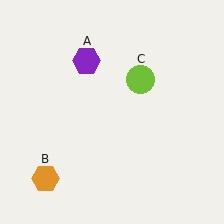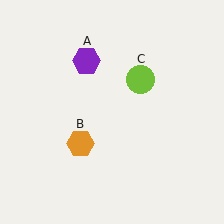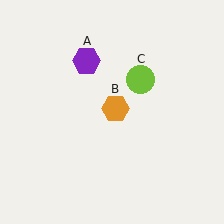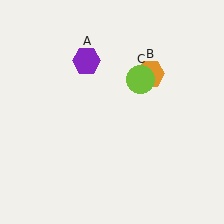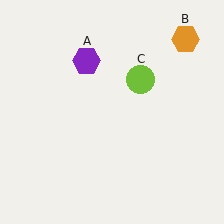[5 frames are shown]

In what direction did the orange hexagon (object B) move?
The orange hexagon (object B) moved up and to the right.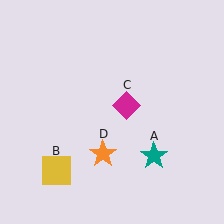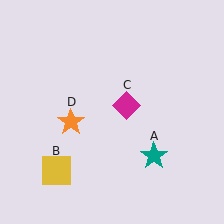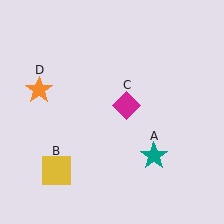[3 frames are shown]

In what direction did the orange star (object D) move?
The orange star (object D) moved up and to the left.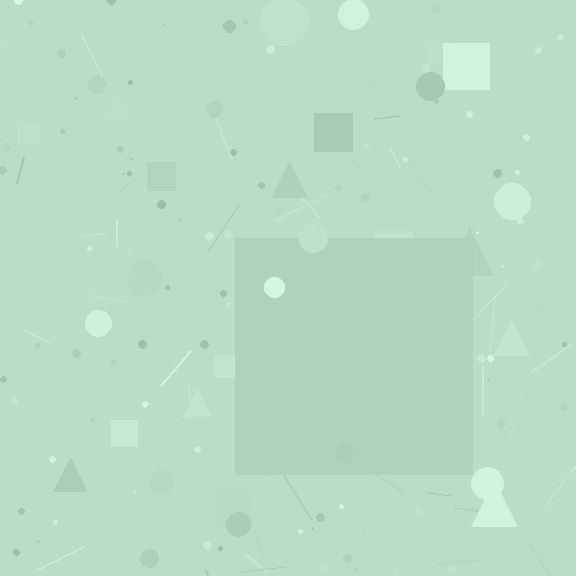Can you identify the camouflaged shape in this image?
The camouflaged shape is a square.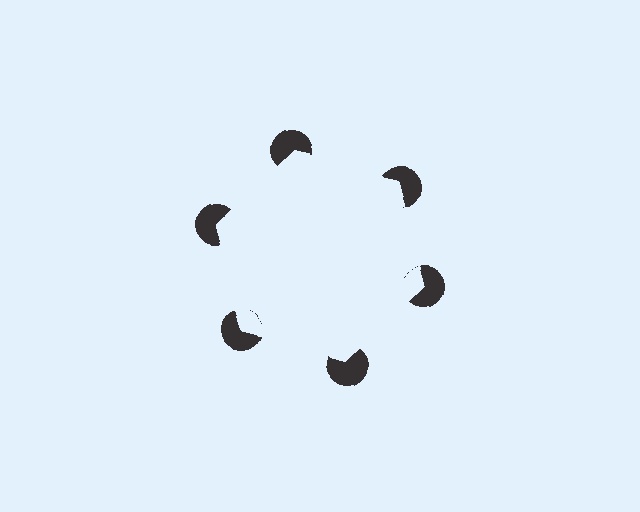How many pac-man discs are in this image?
There are 6 — one at each vertex of the illusory hexagon.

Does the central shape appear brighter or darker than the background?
It typically appears slightly brighter than the background, even though no actual brightness change is drawn.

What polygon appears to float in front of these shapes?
An illusory hexagon — its edges are inferred from the aligned wedge cuts in the pac-man discs, not physically drawn.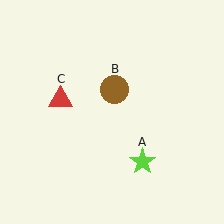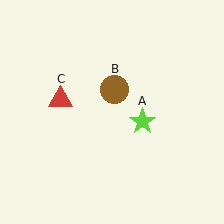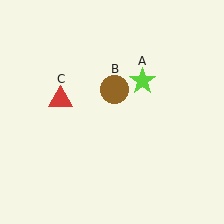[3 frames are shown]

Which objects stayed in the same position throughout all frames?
Brown circle (object B) and red triangle (object C) remained stationary.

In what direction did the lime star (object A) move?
The lime star (object A) moved up.